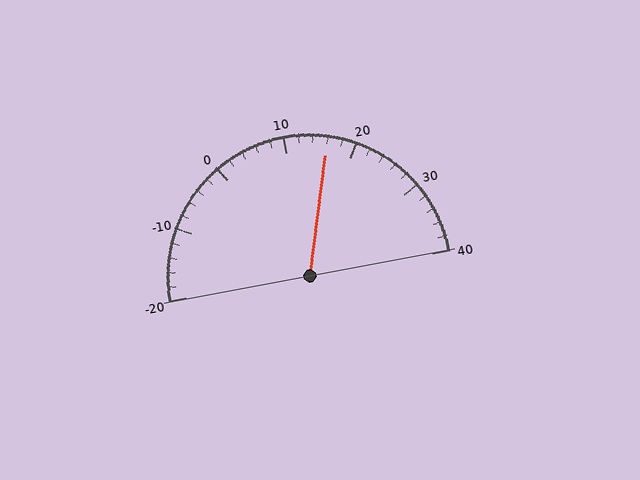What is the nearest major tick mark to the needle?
The nearest major tick mark is 20.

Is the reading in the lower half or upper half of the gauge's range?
The reading is in the upper half of the range (-20 to 40).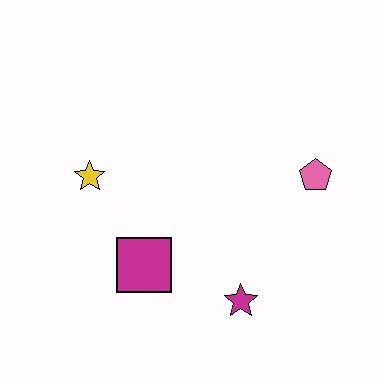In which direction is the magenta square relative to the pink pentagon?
The magenta square is to the left of the pink pentagon.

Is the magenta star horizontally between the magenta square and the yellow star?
No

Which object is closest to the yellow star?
The magenta square is closest to the yellow star.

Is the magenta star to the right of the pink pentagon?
No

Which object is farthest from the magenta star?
The yellow star is farthest from the magenta star.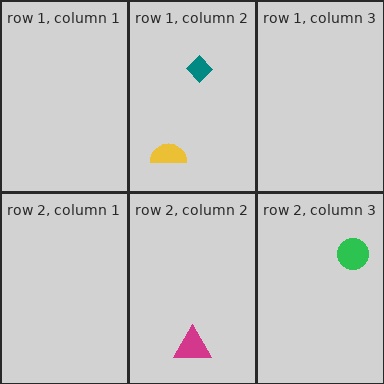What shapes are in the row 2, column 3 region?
The green circle.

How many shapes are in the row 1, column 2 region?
2.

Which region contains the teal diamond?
The row 1, column 2 region.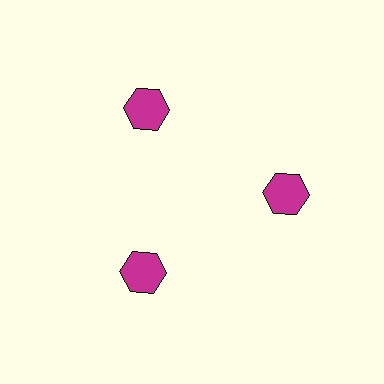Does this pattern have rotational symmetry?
Yes, this pattern has 3-fold rotational symmetry. It looks the same after rotating 120 degrees around the center.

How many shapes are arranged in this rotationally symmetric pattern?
There are 3 shapes, arranged in 3 groups of 1.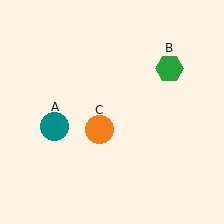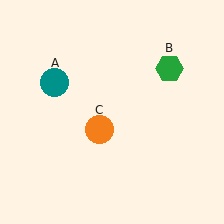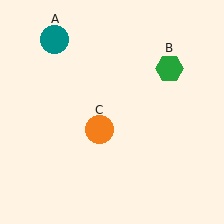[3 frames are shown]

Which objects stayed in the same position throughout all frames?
Green hexagon (object B) and orange circle (object C) remained stationary.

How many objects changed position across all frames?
1 object changed position: teal circle (object A).